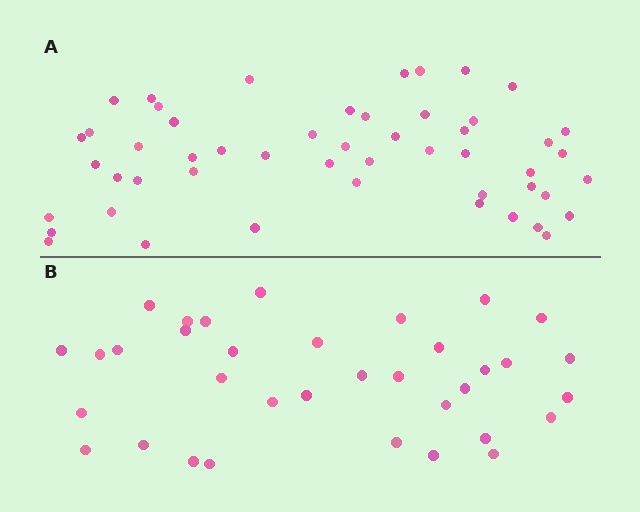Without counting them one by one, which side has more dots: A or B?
Region A (the top region) has more dots.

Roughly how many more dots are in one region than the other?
Region A has approximately 15 more dots than region B.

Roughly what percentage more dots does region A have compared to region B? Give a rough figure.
About 45% more.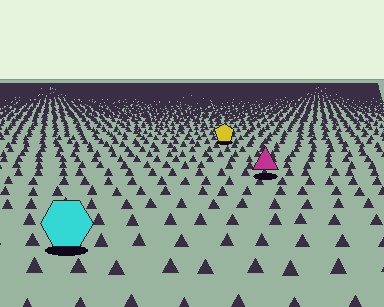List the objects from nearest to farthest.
From nearest to farthest: the cyan hexagon, the magenta triangle, the yellow pentagon.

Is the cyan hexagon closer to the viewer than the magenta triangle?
Yes. The cyan hexagon is closer — you can tell from the texture gradient: the ground texture is coarser near it.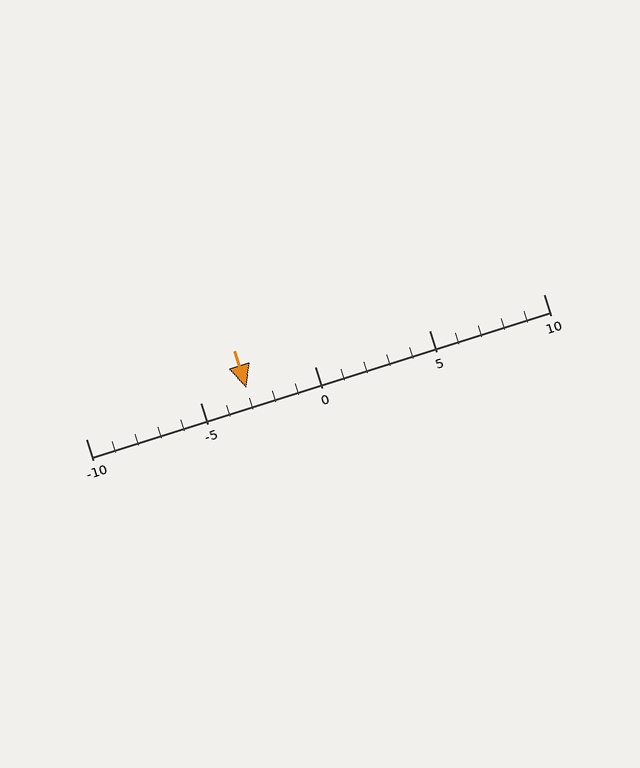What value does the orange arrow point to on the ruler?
The orange arrow points to approximately -3.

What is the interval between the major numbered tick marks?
The major tick marks are spaced 5 units apart.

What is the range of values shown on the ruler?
The ruler shows values from -10 to 10.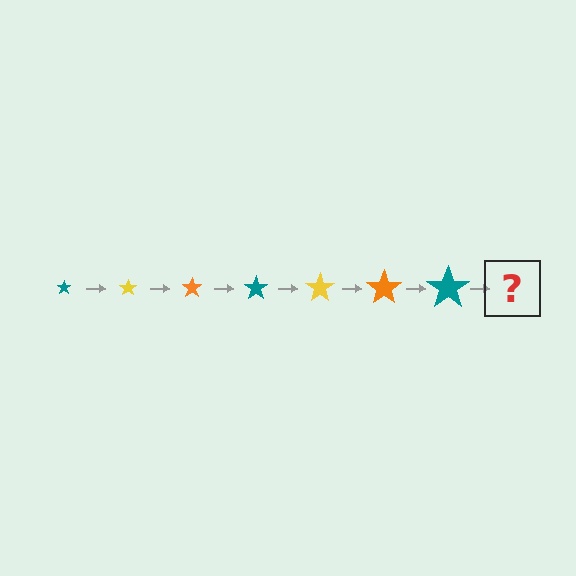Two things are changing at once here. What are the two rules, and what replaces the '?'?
The two rules are that the star grows larger each step and the color cycles through teal, yellow, and orange. The '?' should be a yellow star, larger than the previous one.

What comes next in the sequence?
The next element should be a yellow star, larger than the previous one.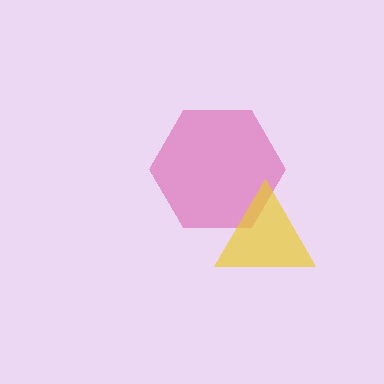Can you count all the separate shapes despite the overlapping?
Yes, there are 2 separate shapes.